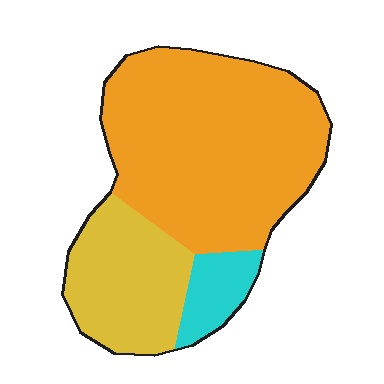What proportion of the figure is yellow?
Yellow covers around 25% of the figure.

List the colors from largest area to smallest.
From largest to smallest: orange, yellow, cyan.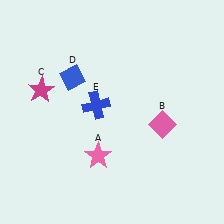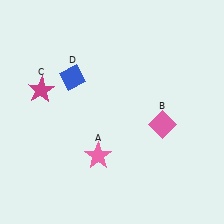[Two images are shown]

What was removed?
The blue cross (E) was removed in Image 2.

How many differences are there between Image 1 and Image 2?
There is 1 difference between the two images.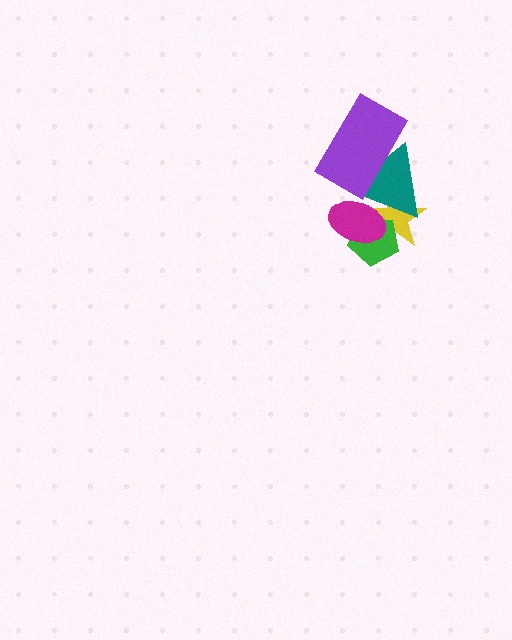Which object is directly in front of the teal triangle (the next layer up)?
The purple rectangle is directly in front of the teal triangle.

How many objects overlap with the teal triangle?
4 objects overlap with the teal triangle.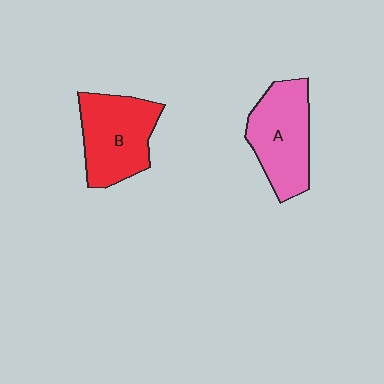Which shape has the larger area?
Shape B (red).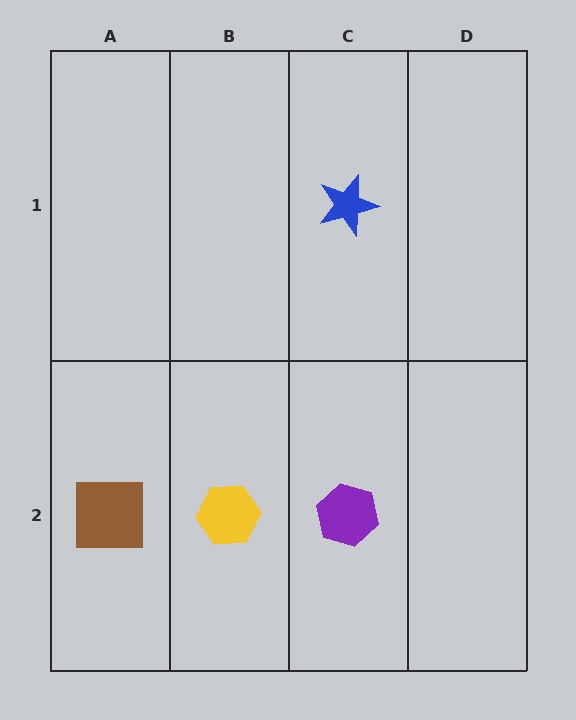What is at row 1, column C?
A blue star.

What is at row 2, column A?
A brown square.